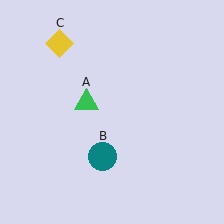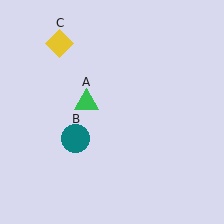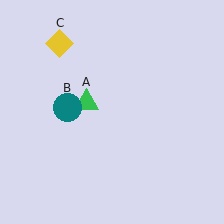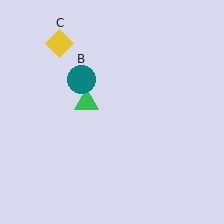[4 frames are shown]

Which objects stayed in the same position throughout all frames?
Green triangle (object A) and yellow diamond (object C) remained stationary.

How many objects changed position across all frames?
1 object changed position: teal circle (object B).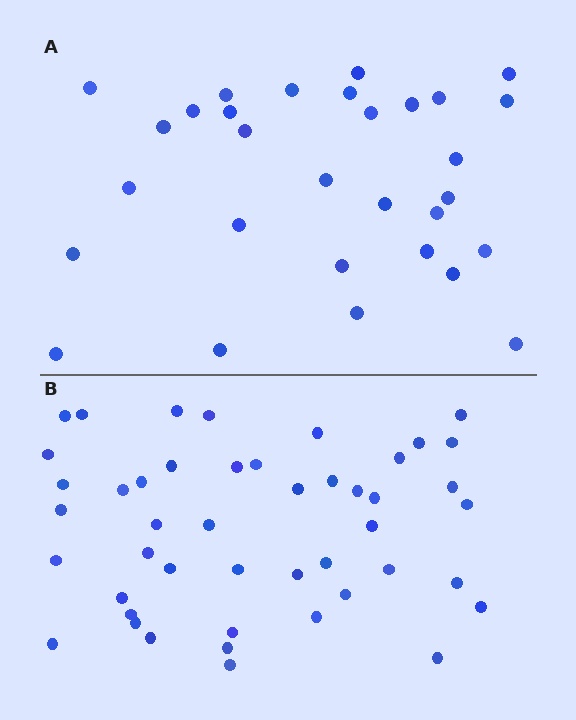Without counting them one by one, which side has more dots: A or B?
Region B (the bottom region) has more dots.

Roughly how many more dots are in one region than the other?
Region B has approximately 15 more dots than region A.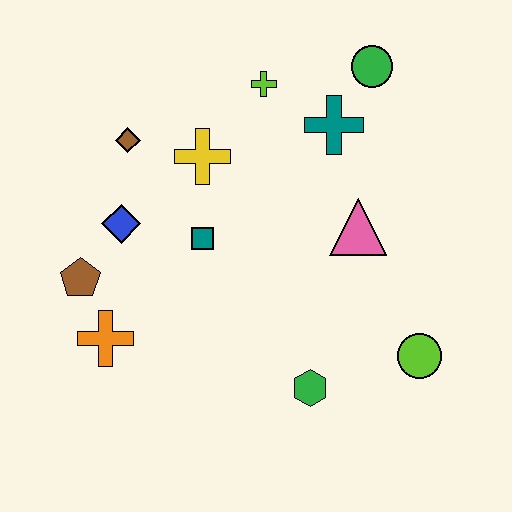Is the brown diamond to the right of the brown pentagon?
Yes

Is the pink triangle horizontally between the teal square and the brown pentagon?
No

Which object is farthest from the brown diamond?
The lime circle is farthest from the brown diamond.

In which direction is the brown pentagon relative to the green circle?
The brown pentagon is to the left of the green circle.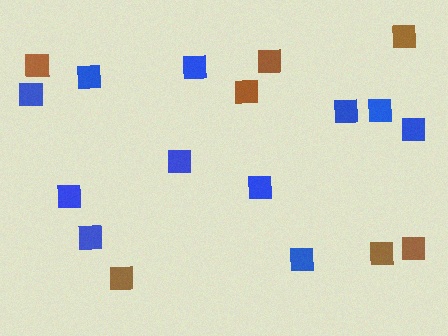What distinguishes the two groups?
There are 2 groups: one group of blue squares (11) and one group of brown squares (7).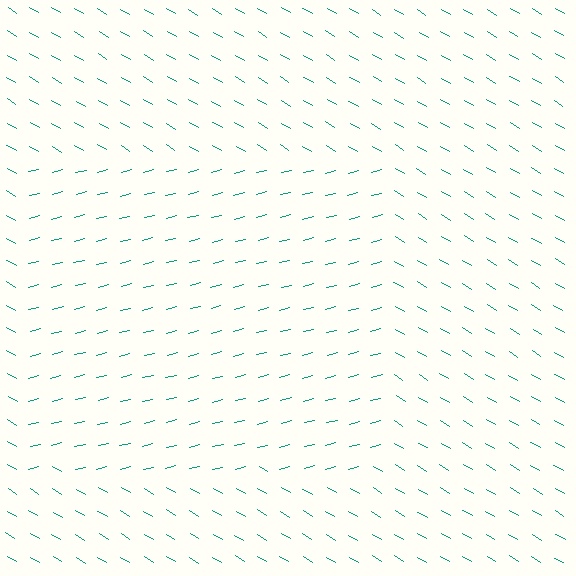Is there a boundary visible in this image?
Yes, there is a texture boundary formed by a change in line orientation.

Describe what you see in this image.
The image is filled with small teal line segments. A rectangle region in the image has lines oriented differently from the surrounding lines, creating a visible texture boundary.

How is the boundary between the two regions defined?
The boundary is defined purely by a change in line orientation (approximately 45 degrees difference). All lines are the same color and thickness.